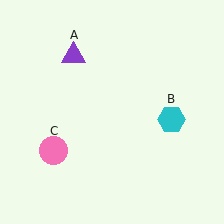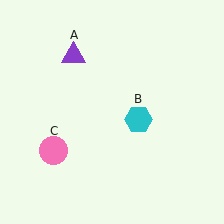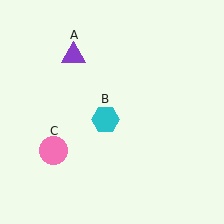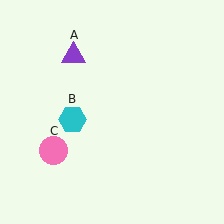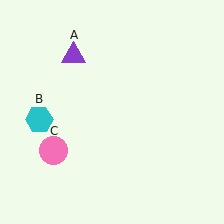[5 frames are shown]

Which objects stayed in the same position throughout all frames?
Purple triangle (object A) and pink circle (object C) remained stationary.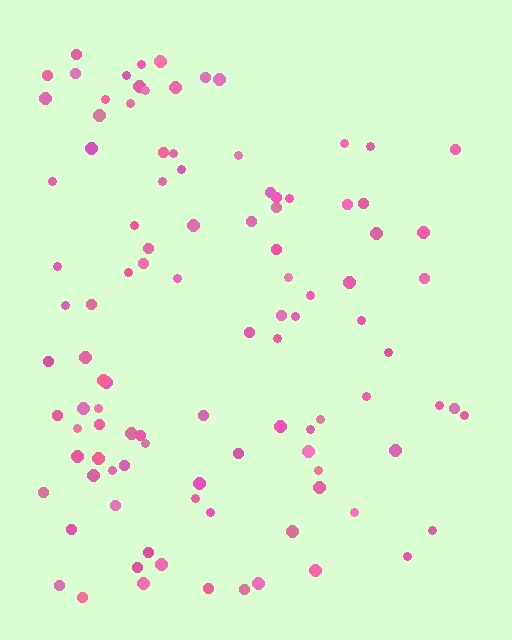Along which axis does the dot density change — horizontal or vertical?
Horizontal.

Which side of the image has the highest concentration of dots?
The left.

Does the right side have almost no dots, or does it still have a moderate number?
Still a moderate number, just noticeably fewer than the left.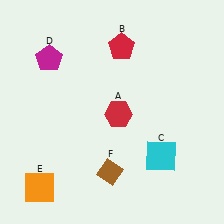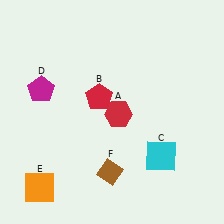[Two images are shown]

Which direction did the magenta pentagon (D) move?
The magenta pentagon (D) moved down.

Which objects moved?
The objects that moved are: the red pentagon (B), the magenta pentagon (D).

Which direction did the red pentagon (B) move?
The red pentagon (B) moved down.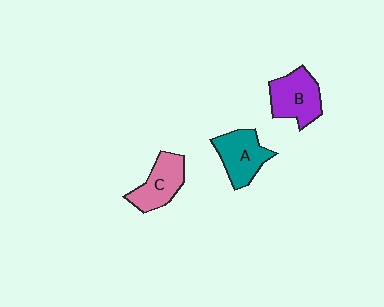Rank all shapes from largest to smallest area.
From largest to smallest: B (purple), A (teal), C (pink).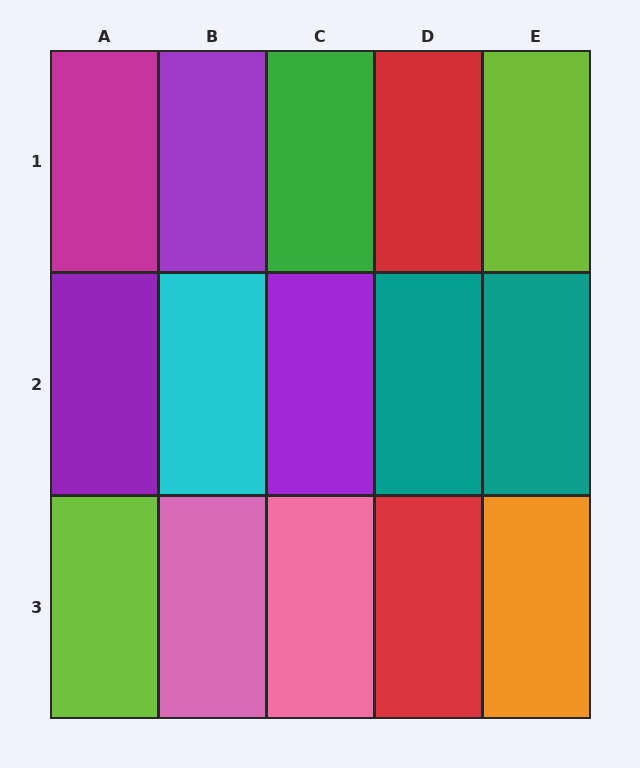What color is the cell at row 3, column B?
Pink.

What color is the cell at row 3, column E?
Orange.